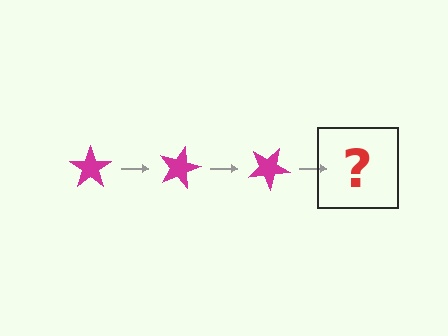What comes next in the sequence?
The next element should be a magenta star rotated 45 degrees.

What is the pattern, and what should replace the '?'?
The pattern is that the star rotates 15 degrees each step. The '?' should be a magenta star rotated 45 degrees.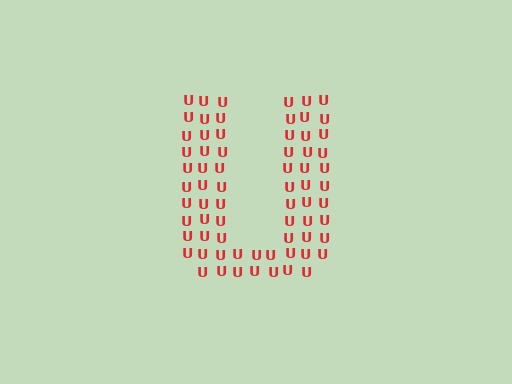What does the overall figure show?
The overall figure shows the letter U.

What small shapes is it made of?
It is made of small letter U's.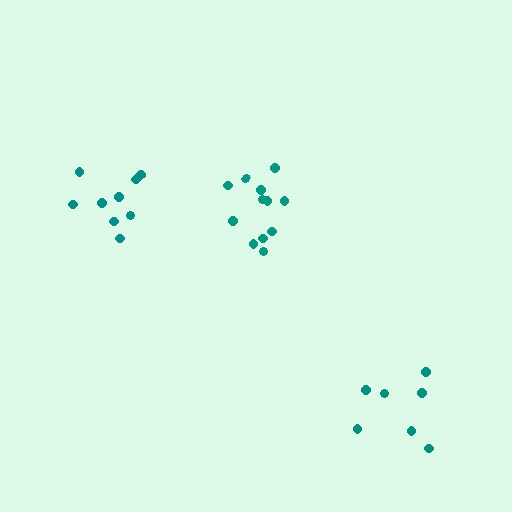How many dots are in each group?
Group 1: 12 dots, Group 2: 9 dots, Group 3: 7 dots (28 total).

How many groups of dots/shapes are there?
There are 3 groups.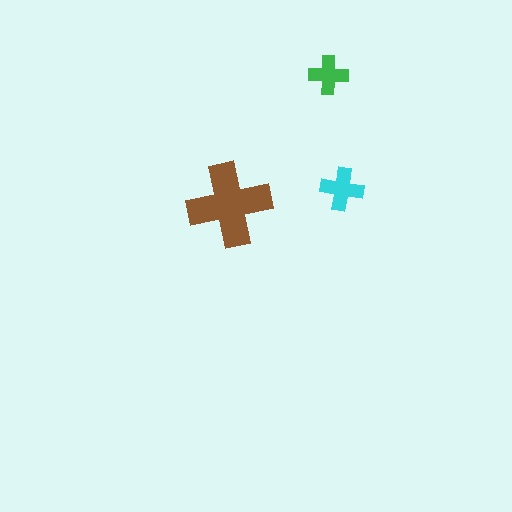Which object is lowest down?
The brown cross is bottommost.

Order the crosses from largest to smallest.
the brown one, the cyan one, the green one.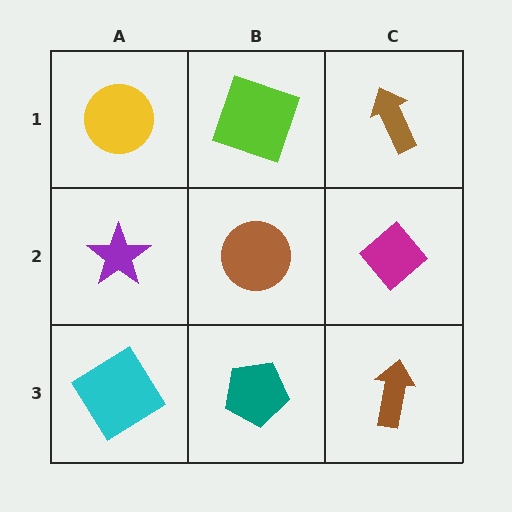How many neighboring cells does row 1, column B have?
3.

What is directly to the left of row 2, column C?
A brown circle.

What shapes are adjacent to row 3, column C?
A magenta diamond (row 2, column C), a teal pentagon (row 3, column B).